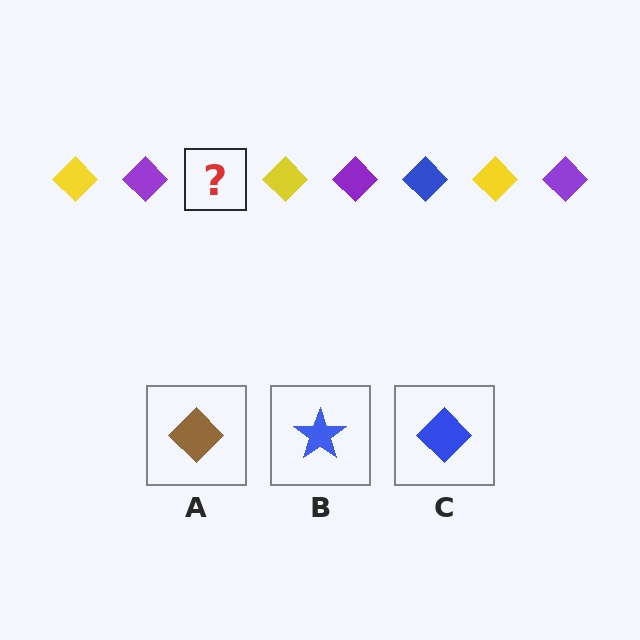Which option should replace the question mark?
Option C.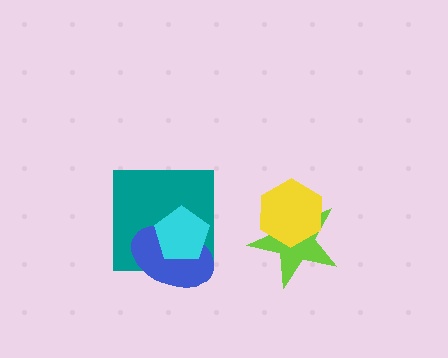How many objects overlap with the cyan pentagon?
2 objects overlap with the cyan pentagon.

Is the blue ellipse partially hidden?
Yes, it is partially covered by another shape.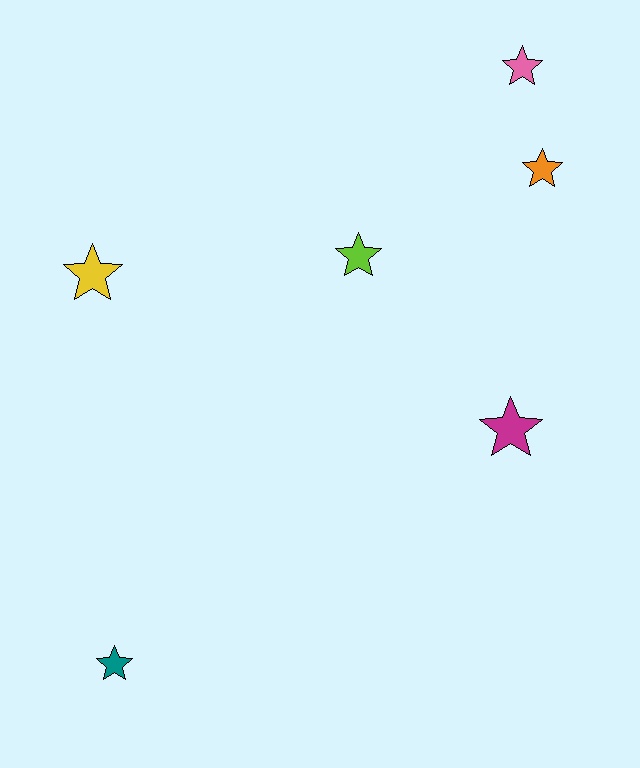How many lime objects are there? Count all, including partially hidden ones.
There is 1 lime object.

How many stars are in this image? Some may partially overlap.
There are 6 stars.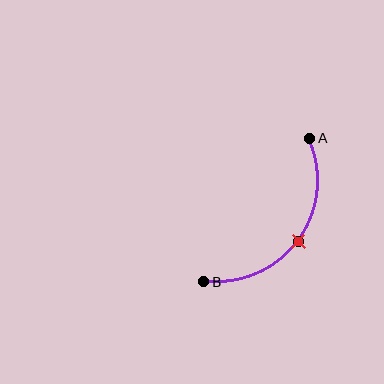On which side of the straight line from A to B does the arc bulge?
The arc bulges below and to the right of the straight line connecting A and B.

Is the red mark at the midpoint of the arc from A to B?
Yes. The red mark lies on the arc at equal arc-length from both A and B — it is the arc midpoint.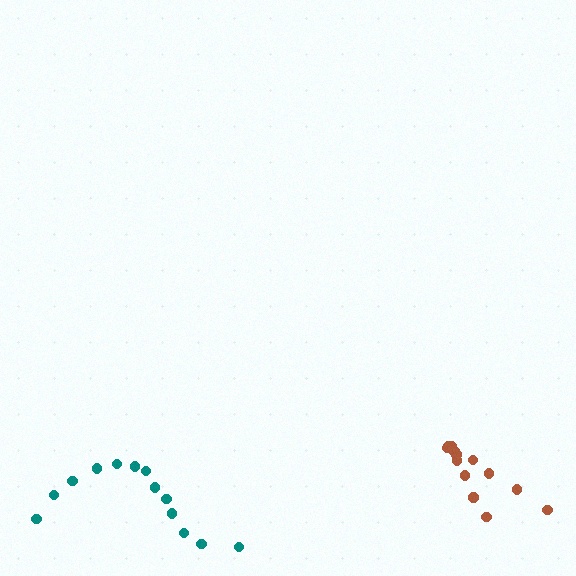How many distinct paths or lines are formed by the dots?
There are 2 distinct paths.